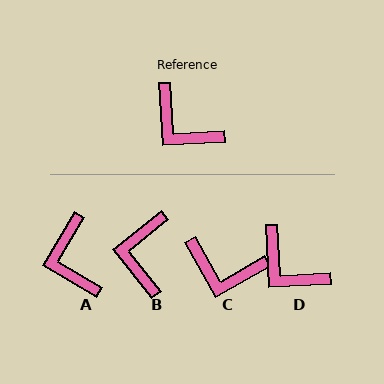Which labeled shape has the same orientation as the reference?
D.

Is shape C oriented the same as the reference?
No, it is off by about 26 degrees.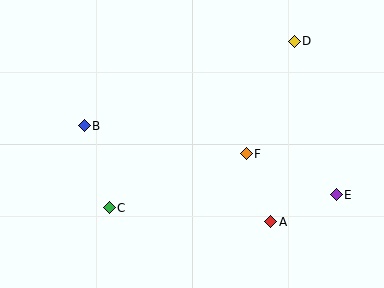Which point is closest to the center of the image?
Point F at (246, 154) is closest to the center.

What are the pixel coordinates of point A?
Point A is at (271, 222).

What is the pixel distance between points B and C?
The distance between B and C is 86 pixels.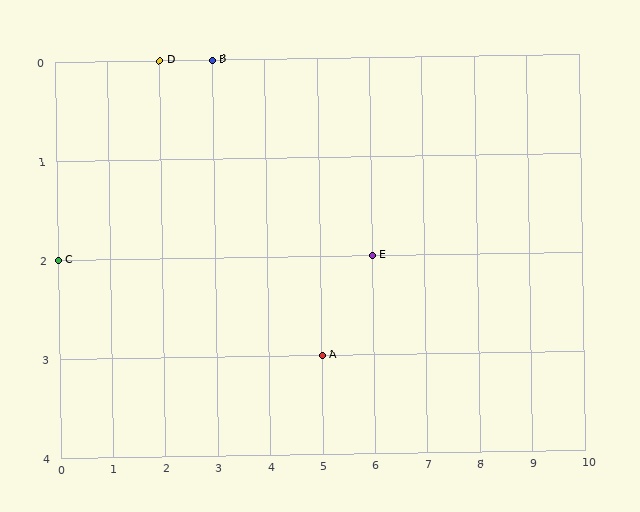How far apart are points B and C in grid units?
Points B and C are 3 columns and 2 rows apart (about 3.6 grid units diagonally).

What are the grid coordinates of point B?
Point B is at grid coordinates (3, 0).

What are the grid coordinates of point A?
Point A is at grid coordinates (5, 3).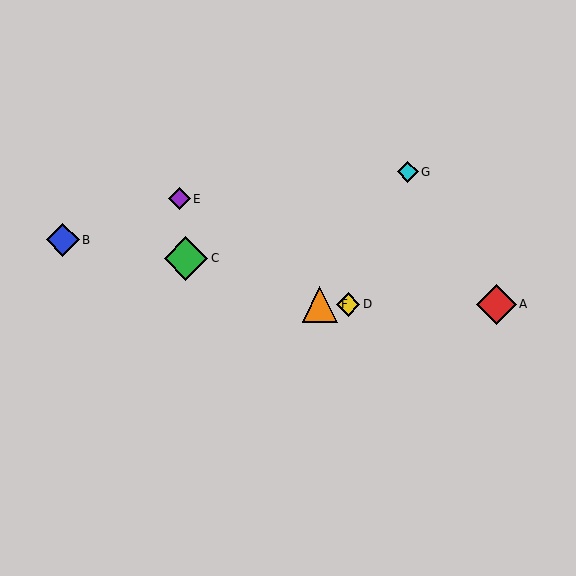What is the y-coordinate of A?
Object A is at y≈304.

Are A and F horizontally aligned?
Yes, both are at y≈304.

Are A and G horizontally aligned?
No, A is at y≈304 and G is at y≈172.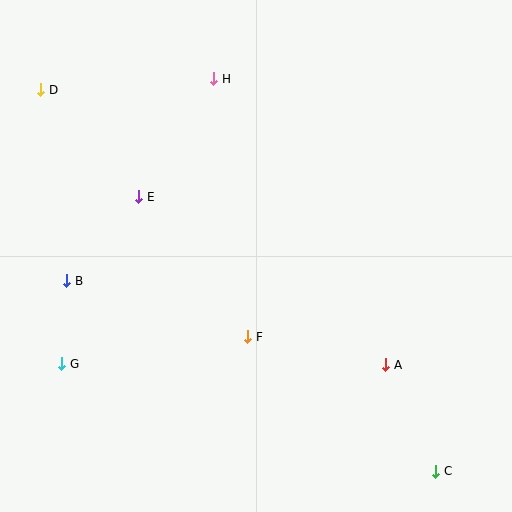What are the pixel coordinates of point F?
Point F is at (248, 337).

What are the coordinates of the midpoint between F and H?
The midpoint between F and H is at (231, 208).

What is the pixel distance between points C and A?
The distance between C and A is 118 pixels.